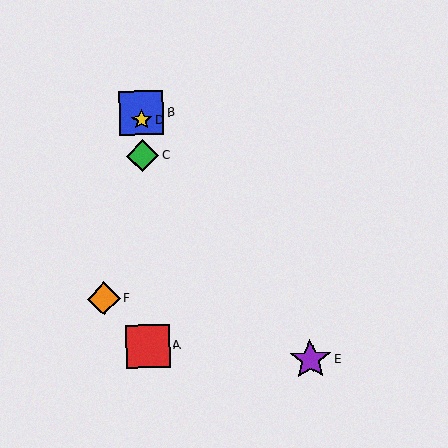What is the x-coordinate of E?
Object E is at x≈310.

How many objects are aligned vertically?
4 objects (A, B, C, D) are aligned vertically.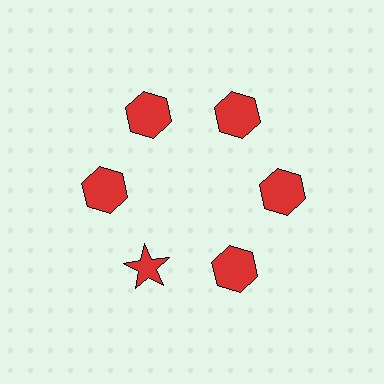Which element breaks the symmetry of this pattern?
The red star at roughly the 7 o'clock position breaks the symmetry. All other shapes are red hexagons.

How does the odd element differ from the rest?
It has a different shape: star instead of hexagon.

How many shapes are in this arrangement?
There are 6 shapes arranged in a ring pattern.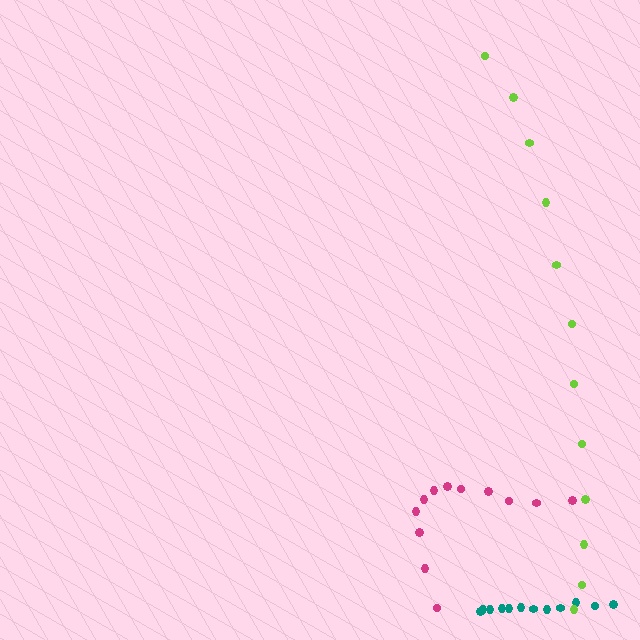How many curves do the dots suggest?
There are 3 distinct paths.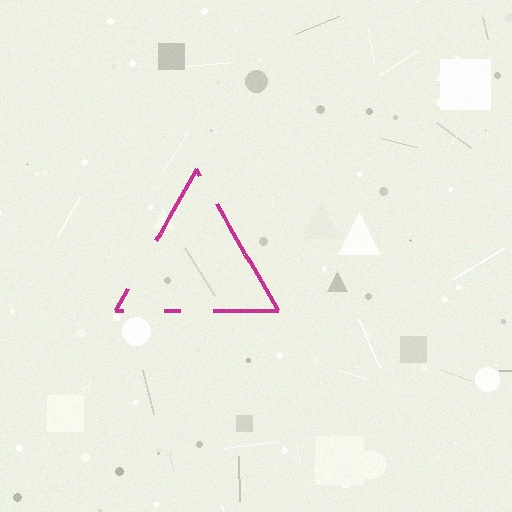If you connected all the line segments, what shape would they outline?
They would outline a triangle.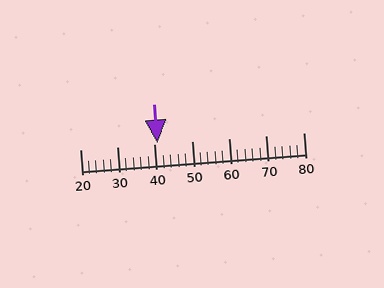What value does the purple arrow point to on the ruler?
The purple arrow points to approximately 41.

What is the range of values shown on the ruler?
The ruler shows values from 20 to 80.